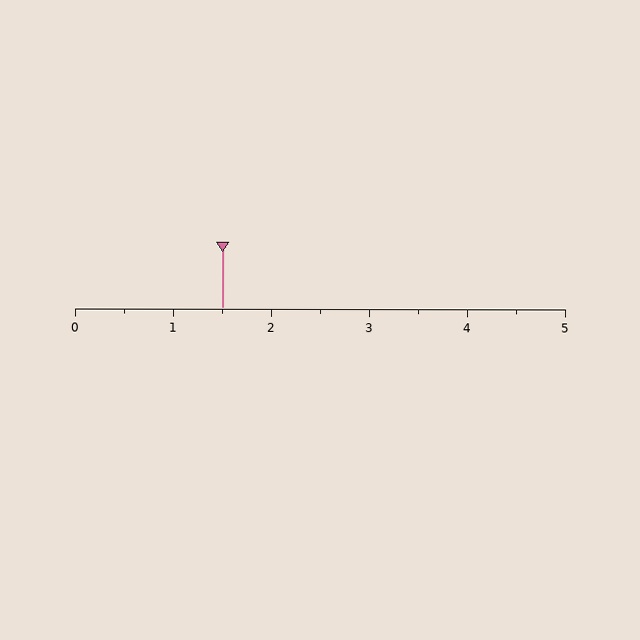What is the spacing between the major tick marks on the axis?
The major ticks are spaced 1 apart.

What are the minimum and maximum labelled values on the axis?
The axis runs from 0 to 5.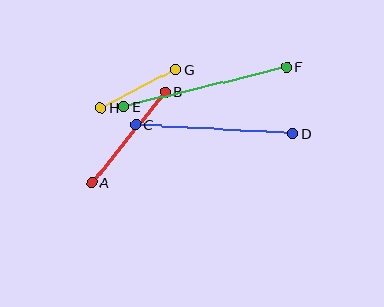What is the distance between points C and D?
The distance is approximately 158 pixels.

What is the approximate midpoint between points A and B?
The midpoint is at approximately (129, 137) pixels.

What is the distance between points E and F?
The distance is approximately 168 pixels.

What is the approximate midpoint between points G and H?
The midpoint is at approximately (138, 89) pixels.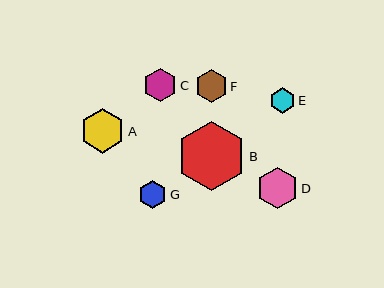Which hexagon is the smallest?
Hexagon E is the smallest with a size of approximately 26 pixels.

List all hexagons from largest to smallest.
From largest to smallest: B, A, D, C, F, G, E.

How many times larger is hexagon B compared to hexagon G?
Hexagon B is approximately 2.4 times the size of hexagon G.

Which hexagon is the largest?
Hexagon B is the largest with a size of approximately 69 pixels.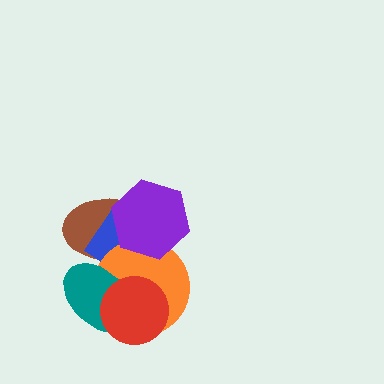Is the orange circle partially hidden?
Yes, it is partially covered by another shape.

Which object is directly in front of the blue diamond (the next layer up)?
The orange circle is directly in front of the blue diamond.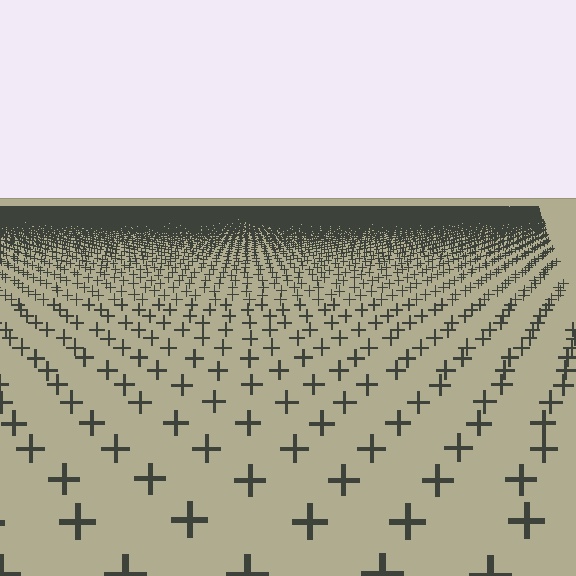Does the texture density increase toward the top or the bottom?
Density increases toward the top.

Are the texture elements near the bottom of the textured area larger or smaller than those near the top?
Larger. Near the bottom, elements are closer to the viewer and appear at a bigger on-screen size.